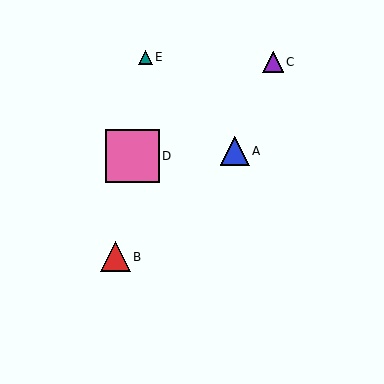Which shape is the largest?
The pink square (labeled D) is the largest.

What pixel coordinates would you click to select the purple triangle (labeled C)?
Click at (273, 62) to select the purple triangle C.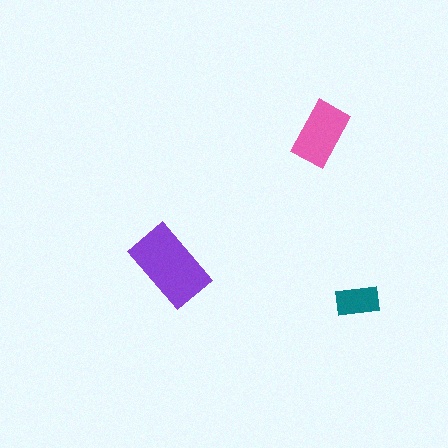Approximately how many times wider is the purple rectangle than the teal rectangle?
About 2 times wider.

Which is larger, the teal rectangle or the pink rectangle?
The pink one.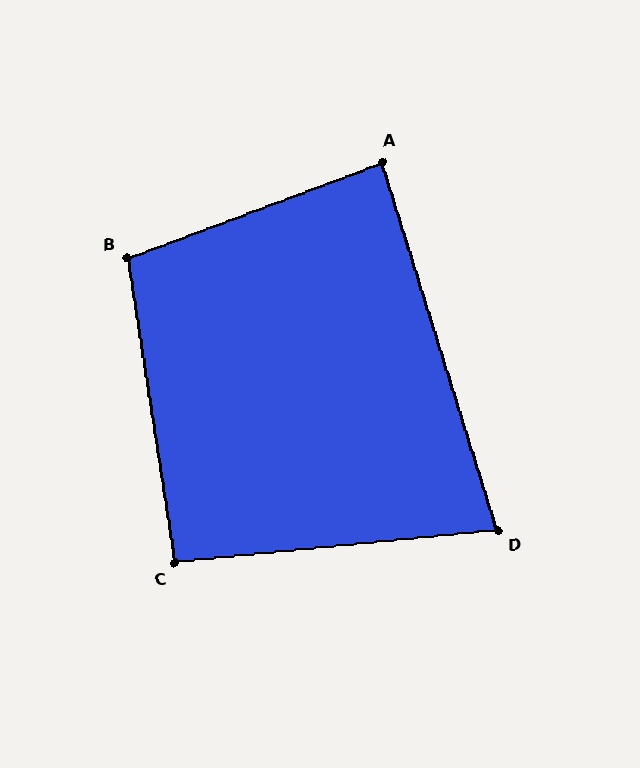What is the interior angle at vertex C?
Approximately 93 degrees (approximately right).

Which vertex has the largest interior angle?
B, at approximately 102 degrees.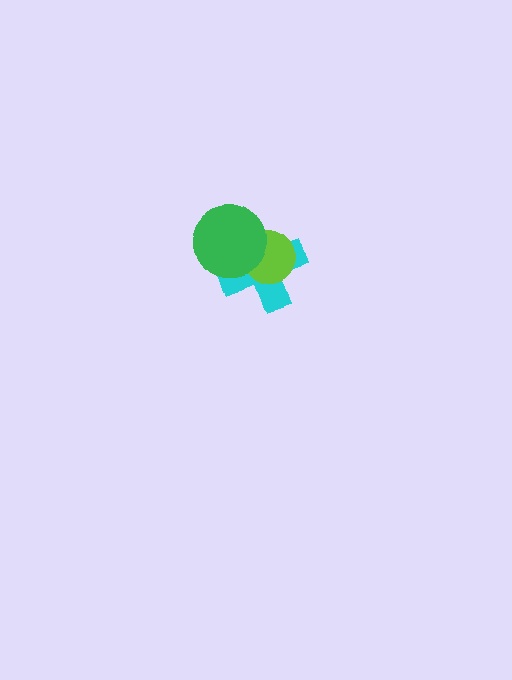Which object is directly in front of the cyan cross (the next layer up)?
The lime circle is directly in front of the cyan cross.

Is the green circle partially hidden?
No, no other shape covers it.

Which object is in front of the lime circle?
The green circle is in front of the lime circle.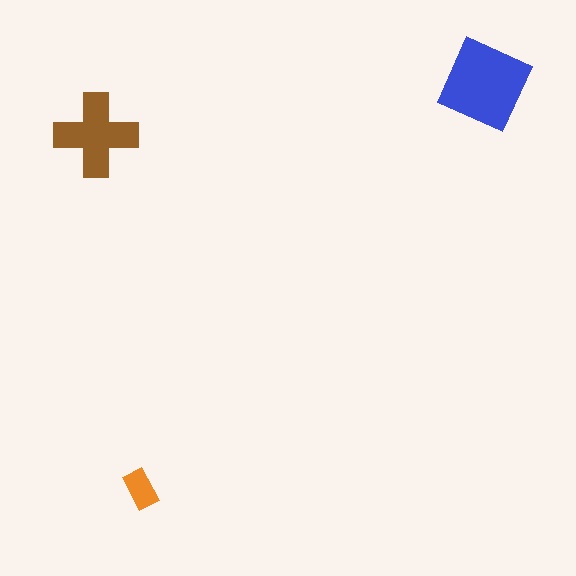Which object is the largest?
The blue diamond.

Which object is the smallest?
The orange rectangle.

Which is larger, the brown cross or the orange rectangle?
The brown cross.